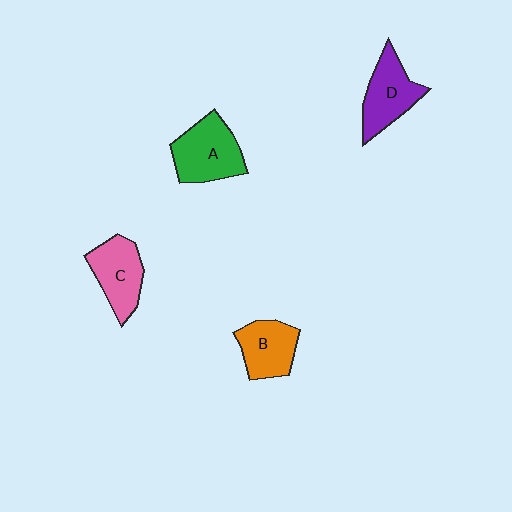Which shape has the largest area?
Shape A (green).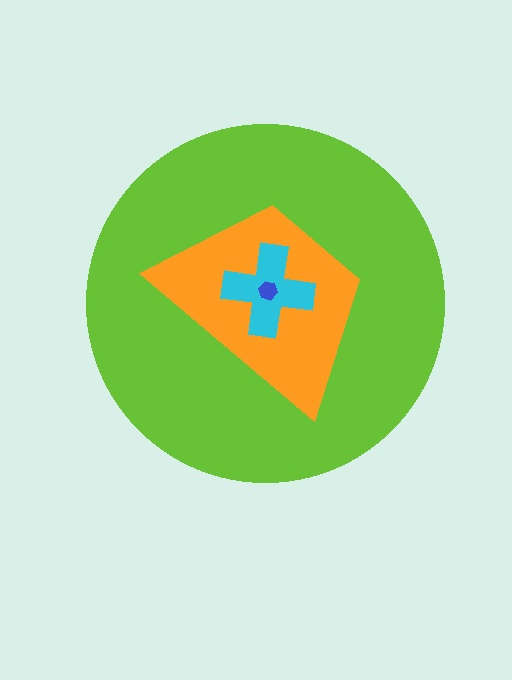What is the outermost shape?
The lime circle.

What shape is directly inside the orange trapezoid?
The cyan cross.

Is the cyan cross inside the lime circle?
Yes.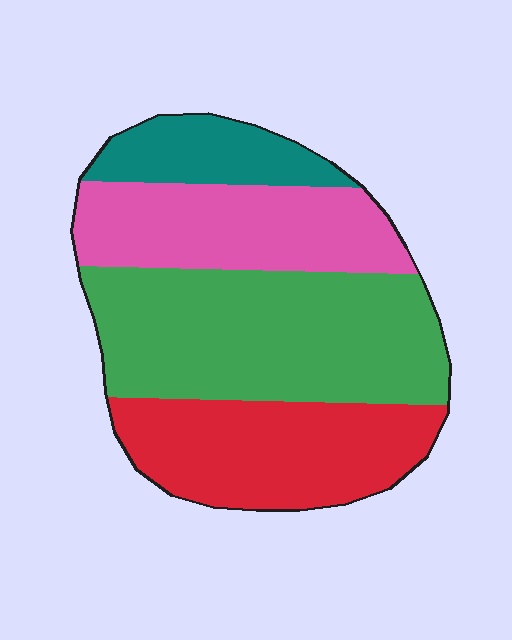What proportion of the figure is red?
Red covers roughly 25% of the figure.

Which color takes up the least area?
Teal, at roughly 10%.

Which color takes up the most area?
Green, at roughly 40%.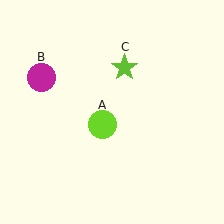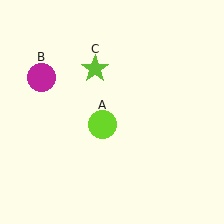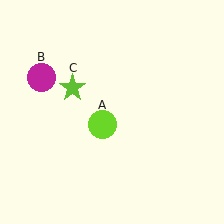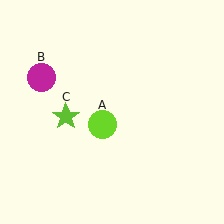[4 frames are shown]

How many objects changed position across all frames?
1 object changed position: lime star (object C).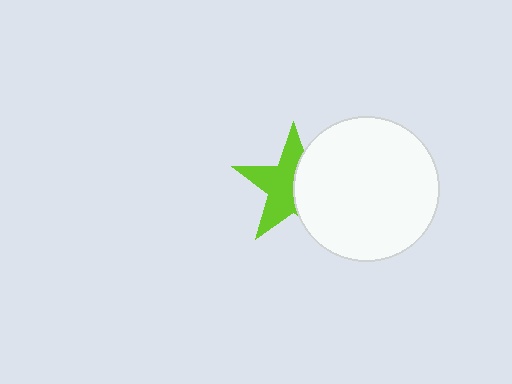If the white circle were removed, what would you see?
You would see the complete lime star.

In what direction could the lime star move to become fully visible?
The lime star could move left. That would shift it out from behind the white circle entirely.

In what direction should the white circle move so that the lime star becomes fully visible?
The white circle should move right. That is the shortest direction to clear the overlap and leave the lime star fully visible.